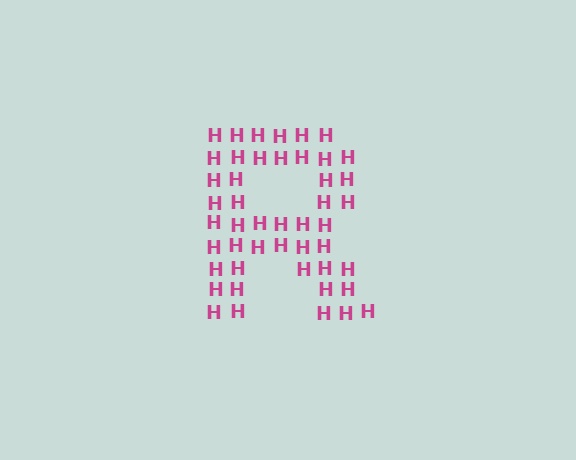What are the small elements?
The small elements are letter H's.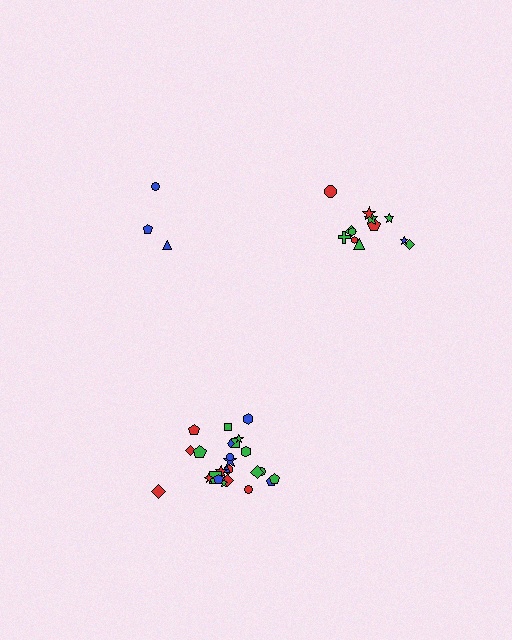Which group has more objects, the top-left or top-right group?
The top-right group.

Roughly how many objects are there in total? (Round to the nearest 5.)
Roughly 40 objects in total.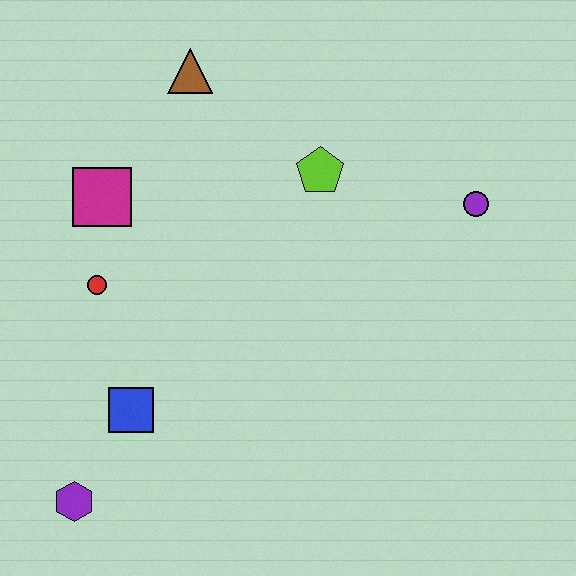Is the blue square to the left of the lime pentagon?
Yes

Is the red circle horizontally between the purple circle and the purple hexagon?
Yes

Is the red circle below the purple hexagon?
No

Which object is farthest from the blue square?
The purple circle is farthest from the blue square.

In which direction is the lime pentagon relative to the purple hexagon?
The lime pentagon is above the purple hexagon.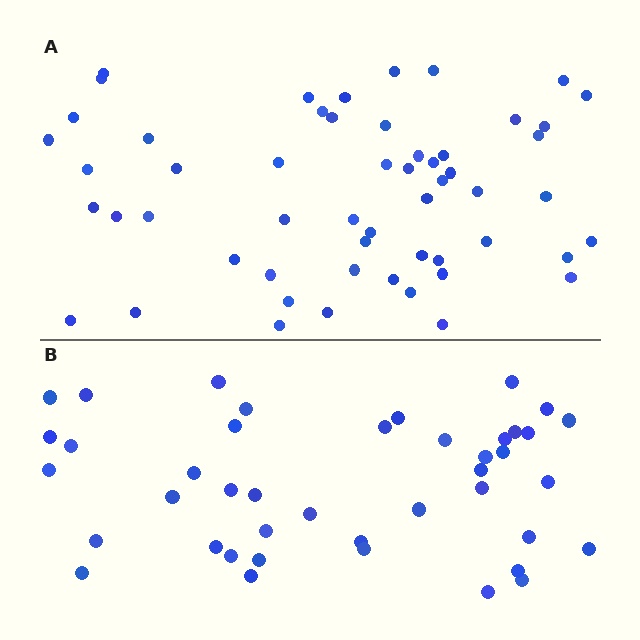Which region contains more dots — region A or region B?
Region A (the top region) has more dots.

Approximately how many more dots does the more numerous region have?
Region A has approximately 15 more dots than region B.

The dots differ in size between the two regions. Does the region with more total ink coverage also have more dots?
No. Region B has more total ink coverage because its dots are larger, but region A actually contains more individual dots. Total area can be misleading — the number of items is what matters here.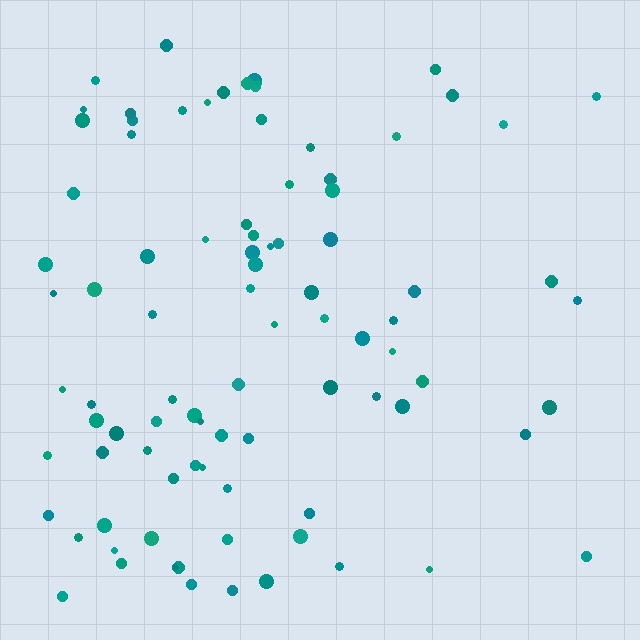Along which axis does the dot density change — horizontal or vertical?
Horizontal.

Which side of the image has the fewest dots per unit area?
The right.